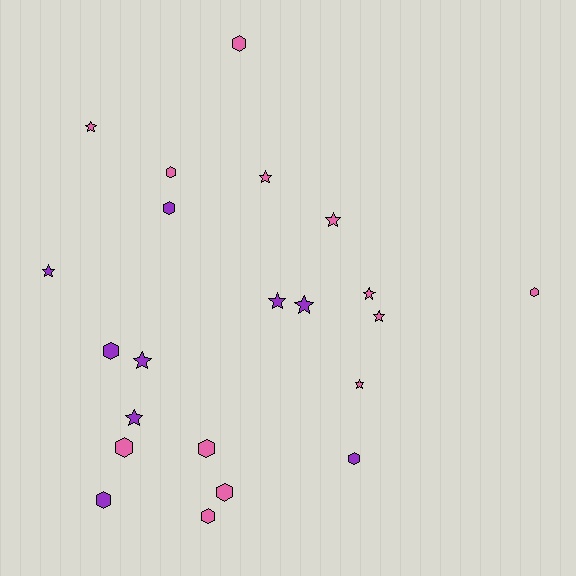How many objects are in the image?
There are 22 objects.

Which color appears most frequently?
Pink, with 13 objects.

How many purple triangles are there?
There are no purple triangles.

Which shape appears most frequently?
Hexagon, with 11 objects.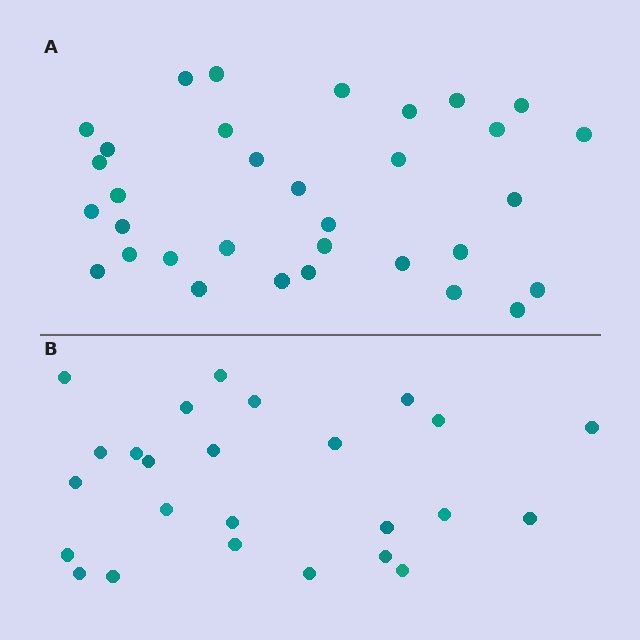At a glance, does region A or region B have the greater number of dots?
Region A (the top region) has more dots.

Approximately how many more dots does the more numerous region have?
Region A has roughly 8 or so more dots than region B.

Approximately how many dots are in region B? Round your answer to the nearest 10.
About 20 dots. (The exact count is 25, which rounds to 20.)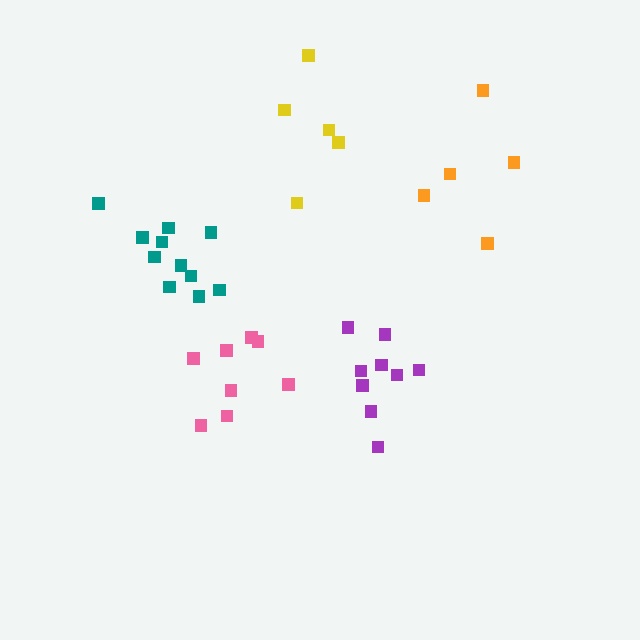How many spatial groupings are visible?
There are 5 spatial groupings.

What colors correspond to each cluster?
The clusters are colored: pink, yellow, orange, teal, purple.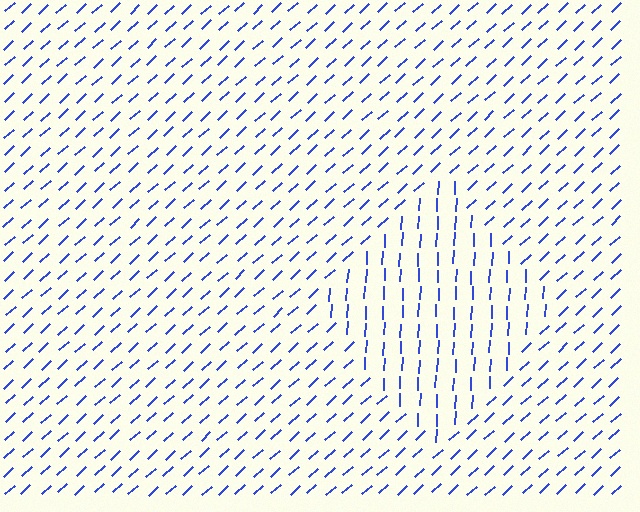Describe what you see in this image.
The image is filled with small blue line segments. A diamond region in the image has lines oriented differently from the surrounding lines, creating a visible texture boundary.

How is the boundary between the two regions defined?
The boundary is defined purely by a change in line orientation (approximately 45 degrees difference). All lines are the same color and thickness.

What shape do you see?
I see a diamond.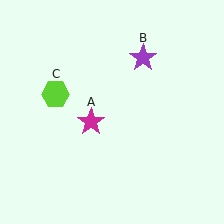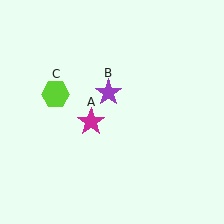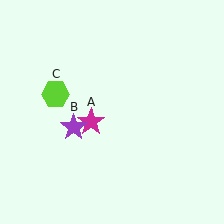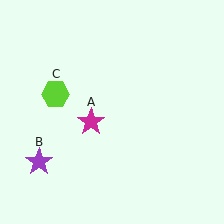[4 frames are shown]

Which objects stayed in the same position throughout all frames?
Magenta star (object A) and lime hexagon (object C) remained stationary.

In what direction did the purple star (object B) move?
The purple star (object B) moved down and to the left.